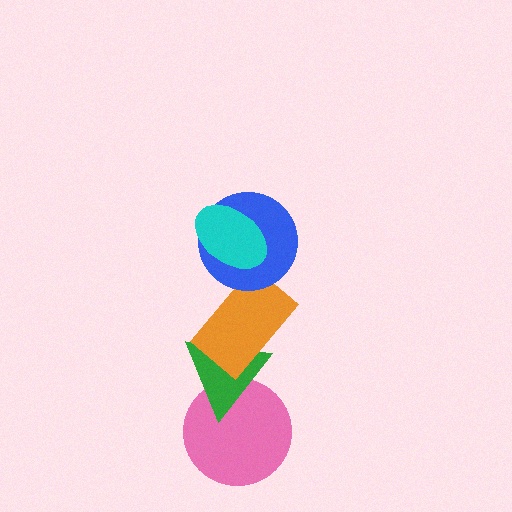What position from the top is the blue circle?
The blue circle is 2nd from the top.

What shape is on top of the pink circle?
The green triangle is on top of the pink circle.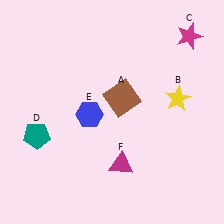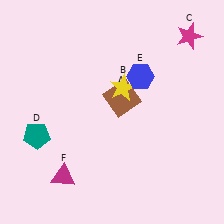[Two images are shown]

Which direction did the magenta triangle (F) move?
The magenta triangle (F) moved left.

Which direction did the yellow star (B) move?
The yellow star (B) moved left.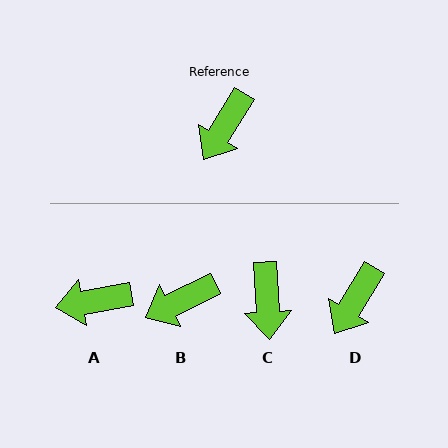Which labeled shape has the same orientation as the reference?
D.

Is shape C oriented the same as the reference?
No, it is off by about 35 degrees.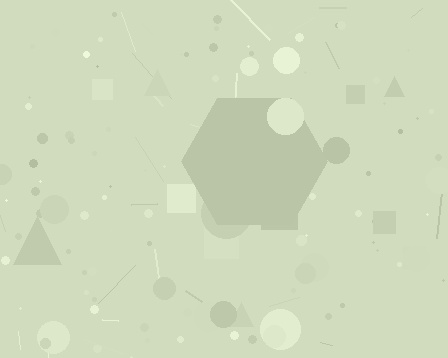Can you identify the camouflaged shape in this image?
The camouflaged shape is a hexagon.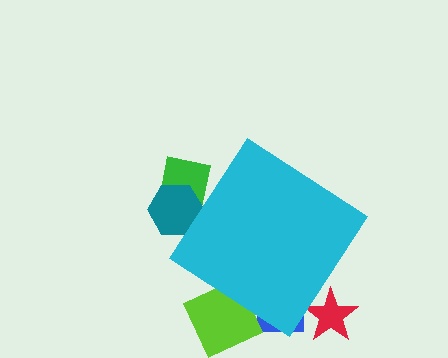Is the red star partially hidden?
Yes, the red star is partially hidden behind the cyan diamond.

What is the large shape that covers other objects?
A cyan diamond.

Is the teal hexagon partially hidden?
Yes, the teal hexagon is partially hidden behind the cyan diamond.